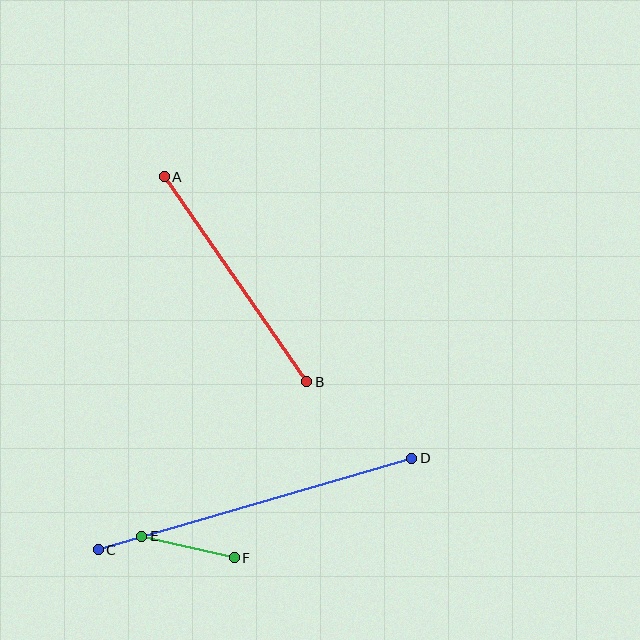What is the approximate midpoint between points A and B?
The midpoint is at approximately (236, 279) pixels.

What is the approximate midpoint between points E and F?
The midpoint is at approximately (188, 547) pixels.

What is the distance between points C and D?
The distance is approximately 327 pixels.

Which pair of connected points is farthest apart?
Points C and D are farthest apart.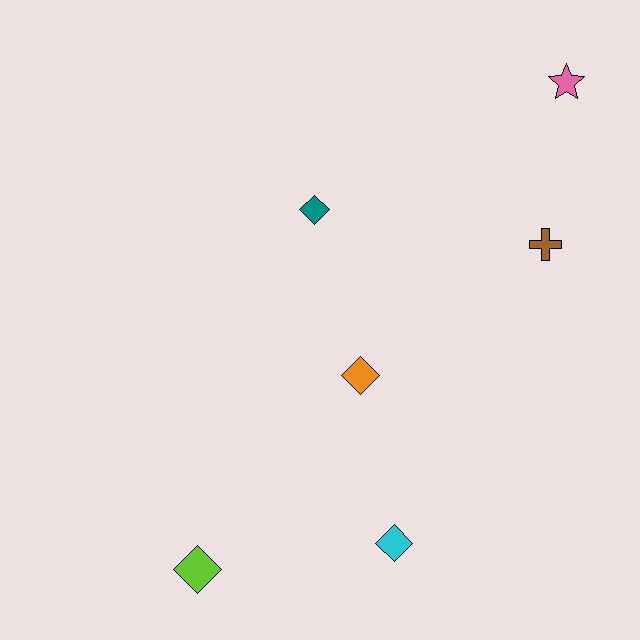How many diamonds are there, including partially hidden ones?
There are 4 diamonds.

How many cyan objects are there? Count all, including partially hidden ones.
There is 1 cyan object.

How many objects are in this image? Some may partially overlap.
There are 6 objects.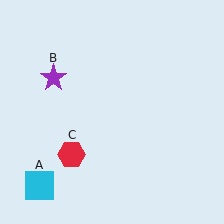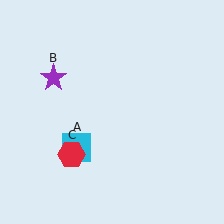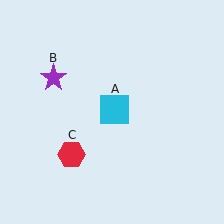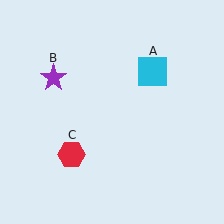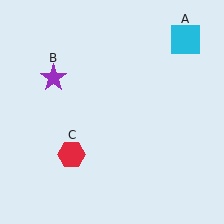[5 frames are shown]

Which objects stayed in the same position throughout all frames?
Purple star (object B) and red hexagon (object C) remained stationary.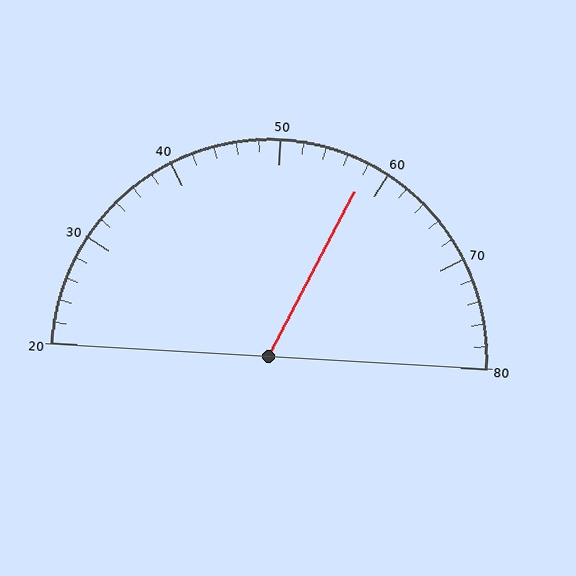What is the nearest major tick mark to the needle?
The nearest major tick mark is 60.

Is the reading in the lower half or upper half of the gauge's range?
The reading is in the upper half of the range (20 to 80).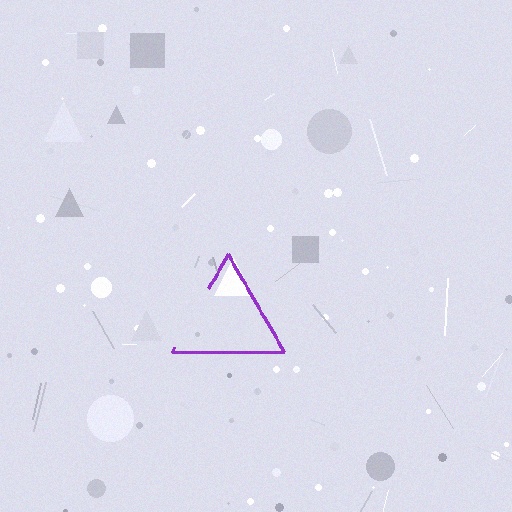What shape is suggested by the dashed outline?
The dashed outline suggests a triangle.